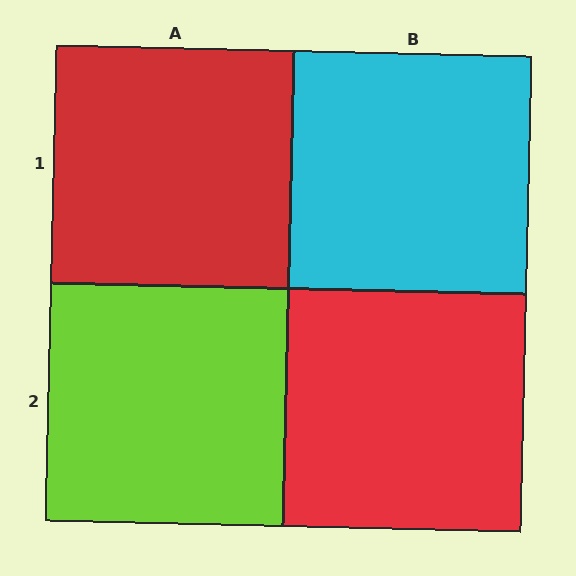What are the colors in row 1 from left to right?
Red, cyan.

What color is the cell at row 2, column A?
Lime.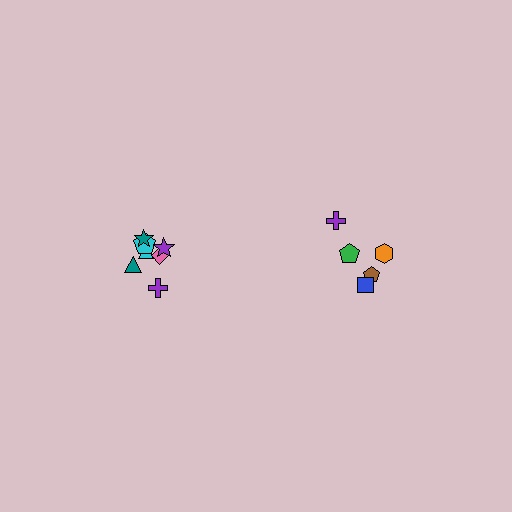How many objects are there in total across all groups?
There are 12 objects.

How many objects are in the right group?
There are 5 objects.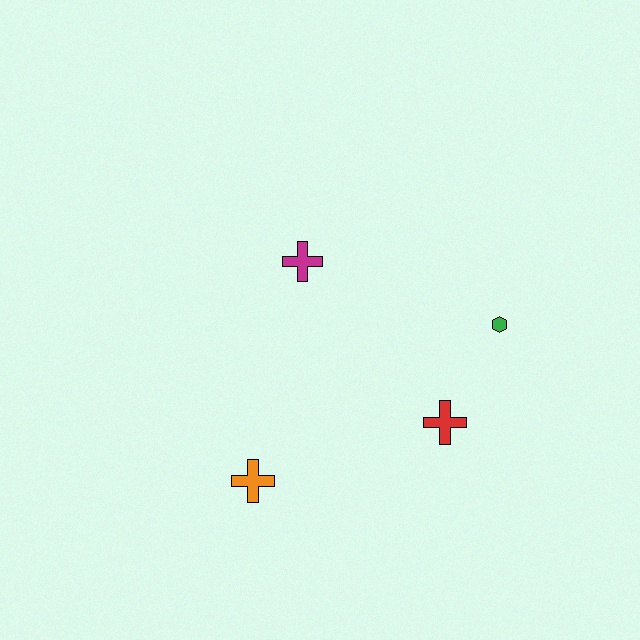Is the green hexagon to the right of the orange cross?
Yes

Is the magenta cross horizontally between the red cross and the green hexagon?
No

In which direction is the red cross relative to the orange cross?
The red cross is to the right of the orange cross.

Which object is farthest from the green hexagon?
The orange cross is farthest from the green hexagon.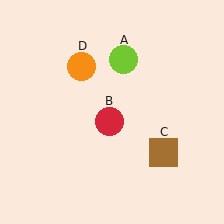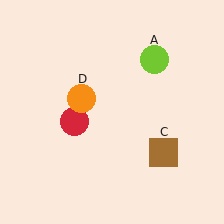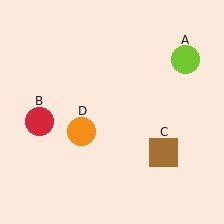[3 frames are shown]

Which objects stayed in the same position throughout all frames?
Brown square (object C) remained stationary.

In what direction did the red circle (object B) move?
The red circle (object B) moved left.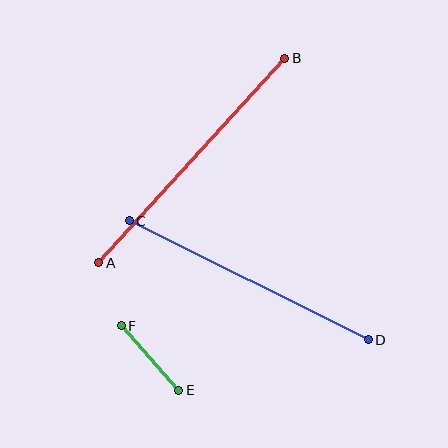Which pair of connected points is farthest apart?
Points A and B are farthest apart.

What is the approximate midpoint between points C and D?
The midpoint is at approximately (249, 280) pixels.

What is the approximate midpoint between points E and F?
The midpoint is at approximately (150, 358) pixels.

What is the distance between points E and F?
The distance is approximately 87 pixels.